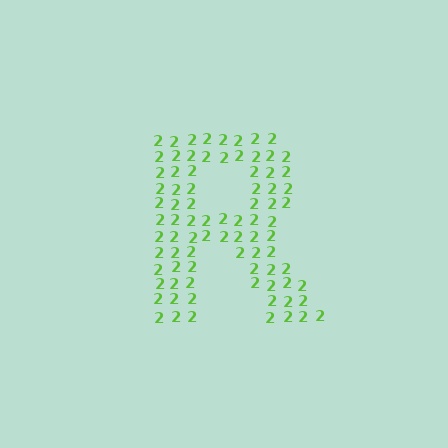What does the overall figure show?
The overall figure shows the letter R.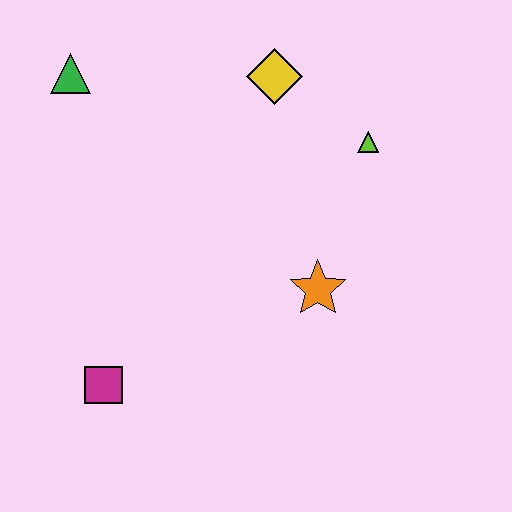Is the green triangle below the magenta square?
No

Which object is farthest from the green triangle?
The orange star is farthest from the green triangle.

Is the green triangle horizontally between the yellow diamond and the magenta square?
No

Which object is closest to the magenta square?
The orange star is closest to the magenta square.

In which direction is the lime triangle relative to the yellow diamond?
The lime triangle is to the right of the yellow diamond.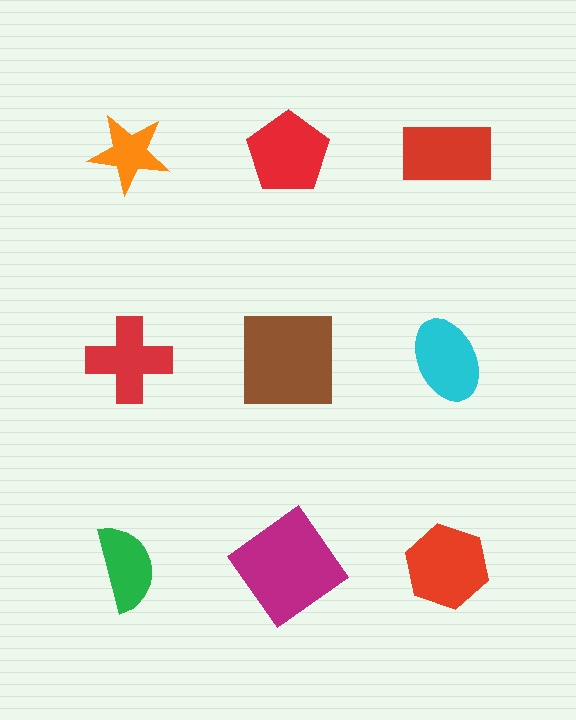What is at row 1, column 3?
A red rectangle.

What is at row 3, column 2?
A magenta diamond.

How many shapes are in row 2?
3 shapes.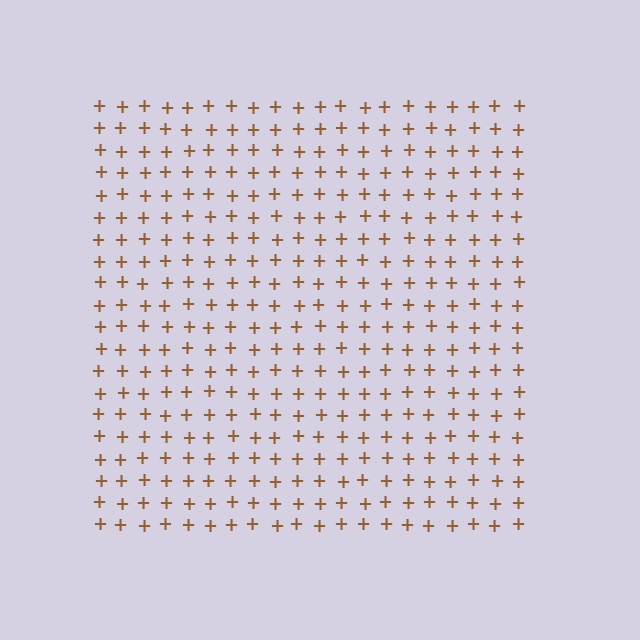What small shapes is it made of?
It is made of small plus signs.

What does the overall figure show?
The overall figure shows a square.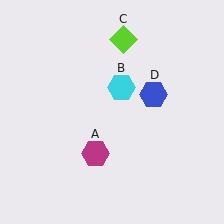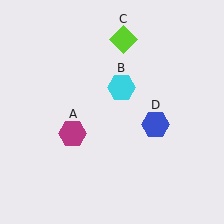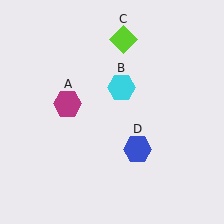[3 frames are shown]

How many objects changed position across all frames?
2 objects changed position: magenta hexagon (object A), blue hexagon (object D).